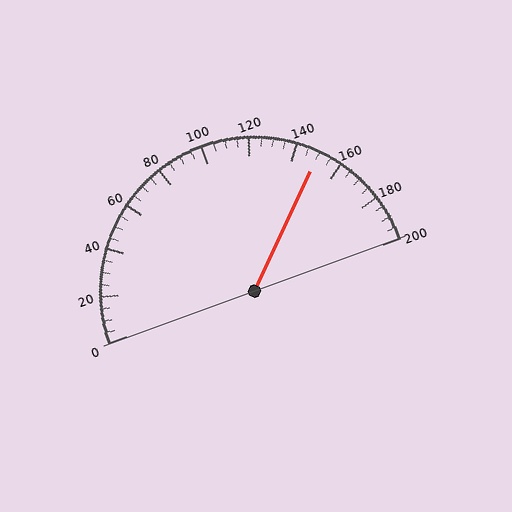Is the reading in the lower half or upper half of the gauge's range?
The reading is in the upper half of the range (0 to 200).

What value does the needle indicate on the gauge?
The needle indicates approximately 150.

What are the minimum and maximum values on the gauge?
The gauge ranges from 0 to 200.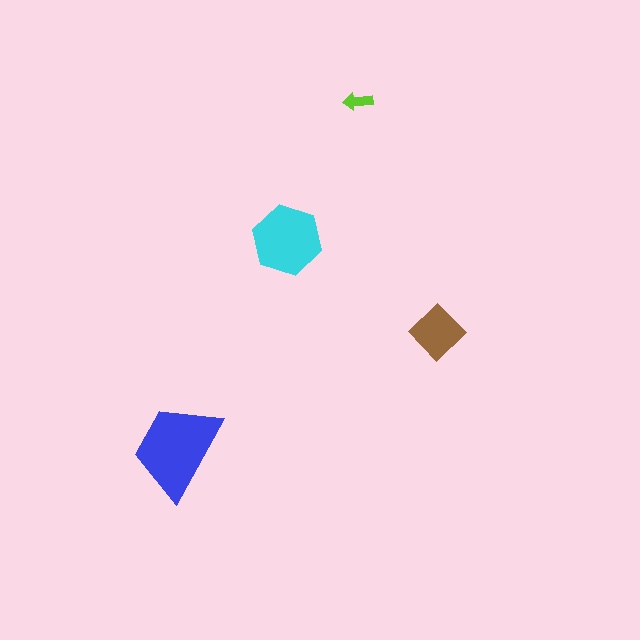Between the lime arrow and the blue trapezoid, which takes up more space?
The blue trapezoid.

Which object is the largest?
The blue trapezoid.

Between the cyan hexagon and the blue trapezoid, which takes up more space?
The blue trapezoid.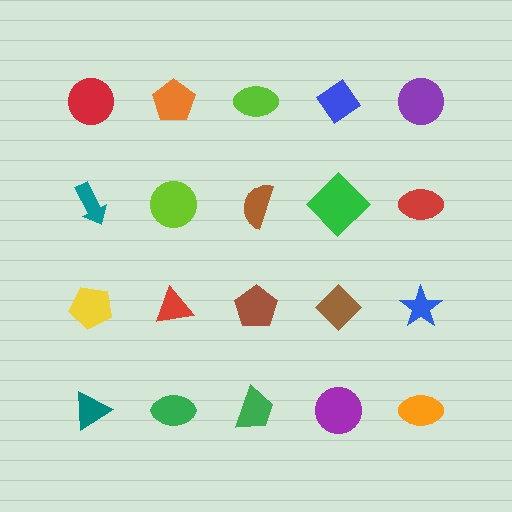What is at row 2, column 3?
A brown semicircle.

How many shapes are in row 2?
5 shapes.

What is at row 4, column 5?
An orange ellipse.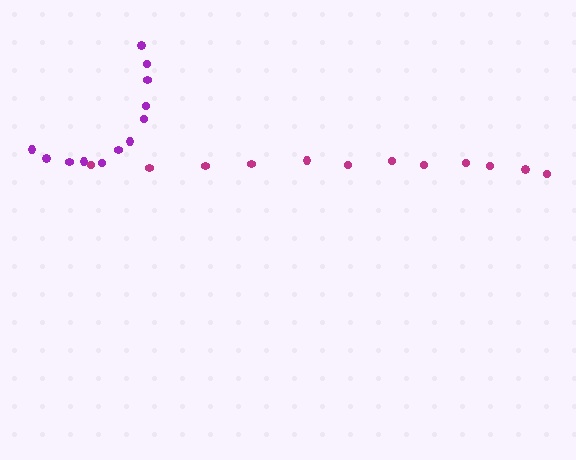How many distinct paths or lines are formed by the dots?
There are 2 distinct paths.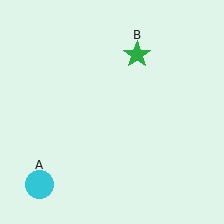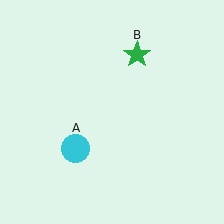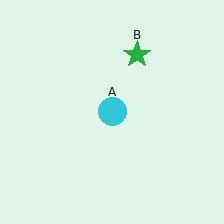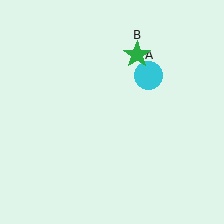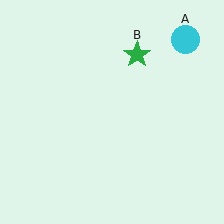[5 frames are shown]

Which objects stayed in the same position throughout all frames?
Green star (object B) remained stationary.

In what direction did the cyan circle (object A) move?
The cyan circle (object A) moved up and to the right.